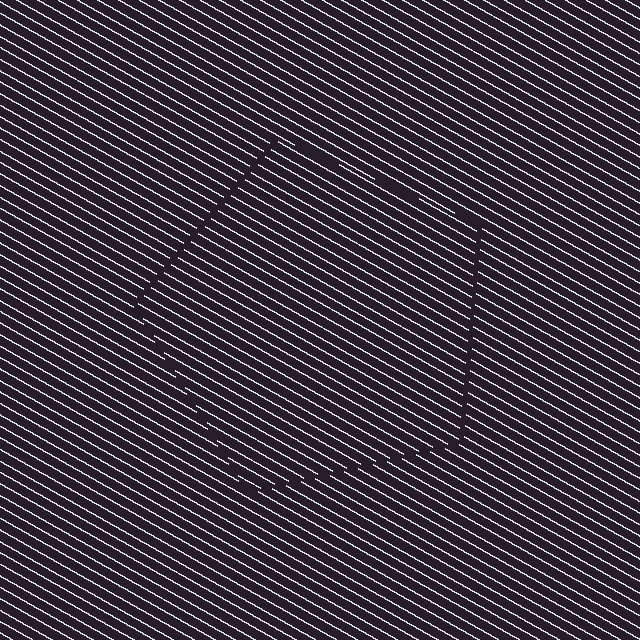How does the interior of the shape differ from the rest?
The interior of the shape contains the same grating, shifted by half a period — the contour is defined by the phase discontinuity where line-ends from the inner and outer gratings abut.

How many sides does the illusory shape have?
5 sides — the line-ends trace a pentagon.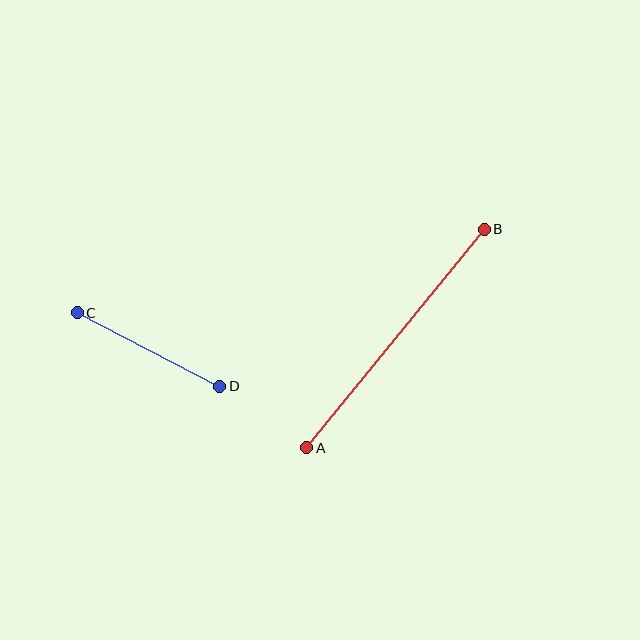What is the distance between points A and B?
The distance is approximately 282 pixels.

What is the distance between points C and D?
The distance is approximately 160 pixels.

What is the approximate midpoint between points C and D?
The midpoint is at approximately (149, 349) pixels.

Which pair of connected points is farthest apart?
Points A and B are farthest apart.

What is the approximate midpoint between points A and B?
The midpoint is at approximately (396, 339) pixels.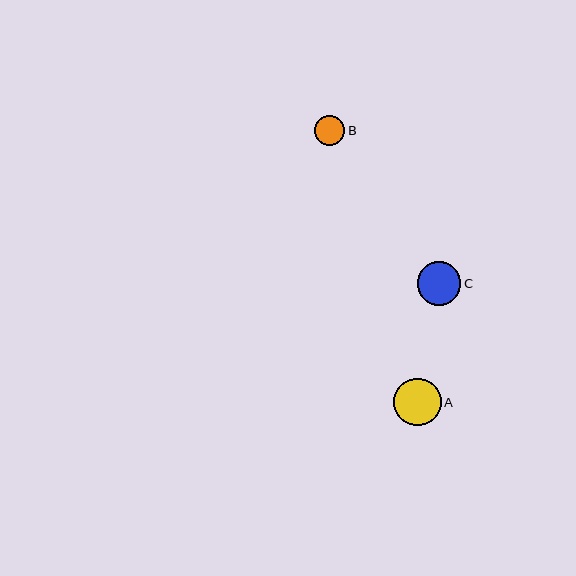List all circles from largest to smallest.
From largest to smallest: A, C, B.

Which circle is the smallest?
Circle B is the smallest with a size of approximately 30 pixels.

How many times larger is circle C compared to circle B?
Circle C is approximately 1.4 times the size of circle B.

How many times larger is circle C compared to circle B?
Circle C is approximately 1.4 times the size of circle B.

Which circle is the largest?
Circle A is the largest with a size of approximately 47 pixels.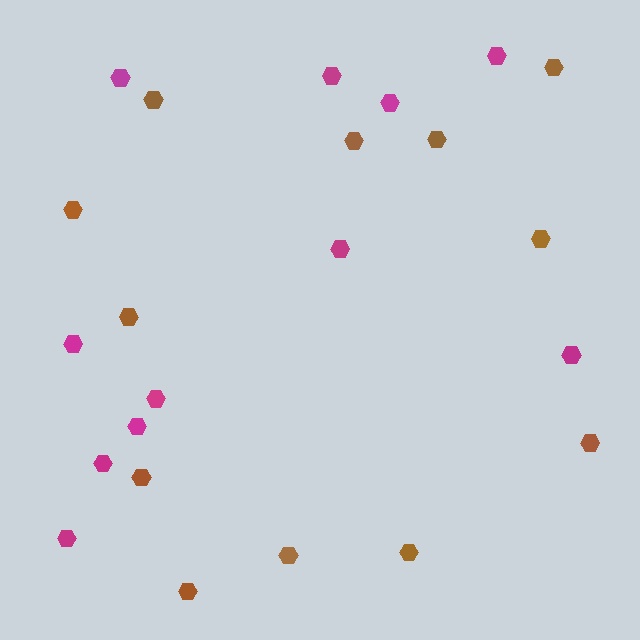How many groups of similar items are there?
There are 2 groups: one group of magenta hexagons (11) and one group of brown hexagons (12).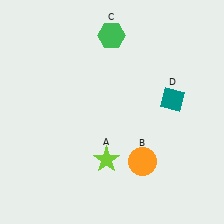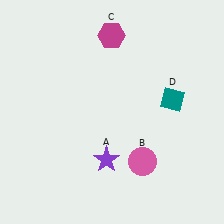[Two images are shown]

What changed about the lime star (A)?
In Image 1, A is lime. In Image 2, it changed to purple.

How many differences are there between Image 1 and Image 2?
There are 3 differences between the two images.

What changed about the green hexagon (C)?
In Image 1, C is green. In Image 2, it changed to magenta.